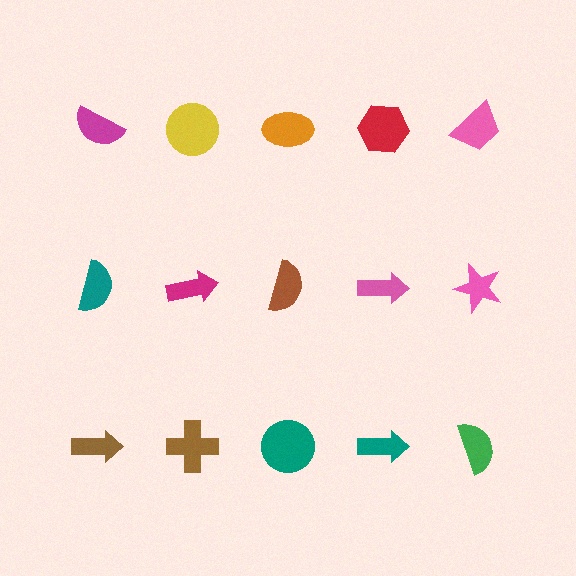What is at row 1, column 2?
A yellow circle.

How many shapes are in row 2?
5 shapes.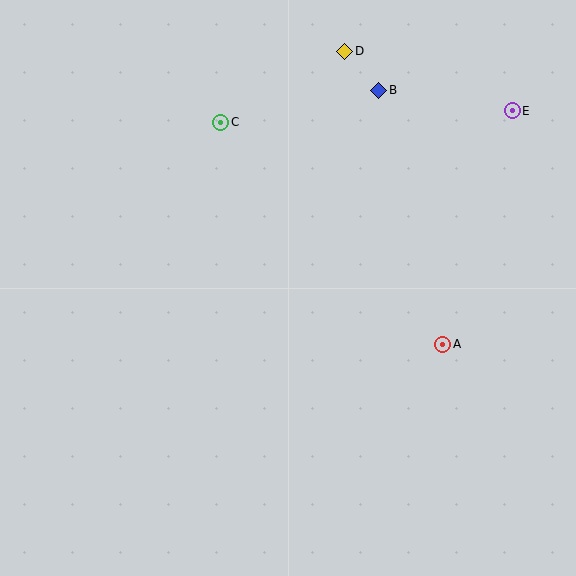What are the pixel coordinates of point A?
Point A is at (443, 344).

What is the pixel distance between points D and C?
The distance between D and C is 143 pixels.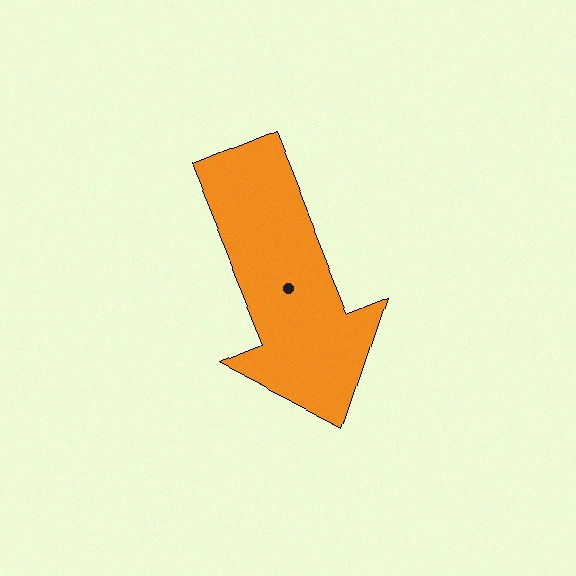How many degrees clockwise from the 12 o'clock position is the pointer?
Approximately 158 degrees.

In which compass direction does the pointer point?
South.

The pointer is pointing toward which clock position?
Roughly 5 o'clock.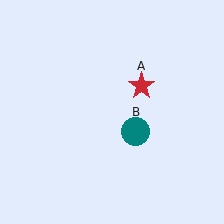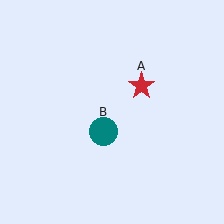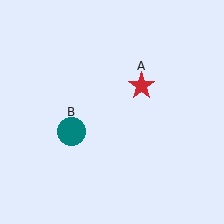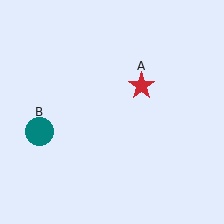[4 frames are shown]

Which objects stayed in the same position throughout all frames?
Red star (object A) remained stationary.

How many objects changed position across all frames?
1 object changed position: teal circle (object B).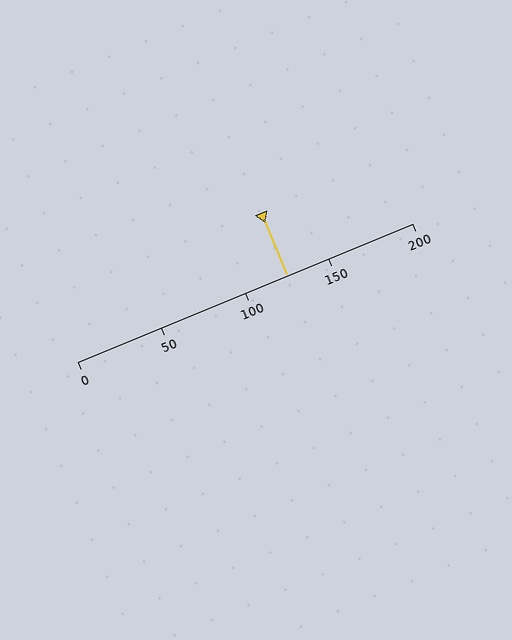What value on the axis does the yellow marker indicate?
The marker indicates approximately 125.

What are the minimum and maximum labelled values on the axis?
The axis runs from 0 to 200.